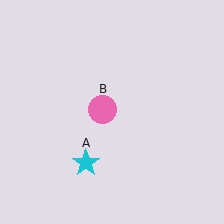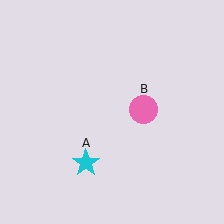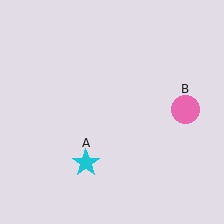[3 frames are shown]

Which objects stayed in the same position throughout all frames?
Cyan star (object A) remained stationary.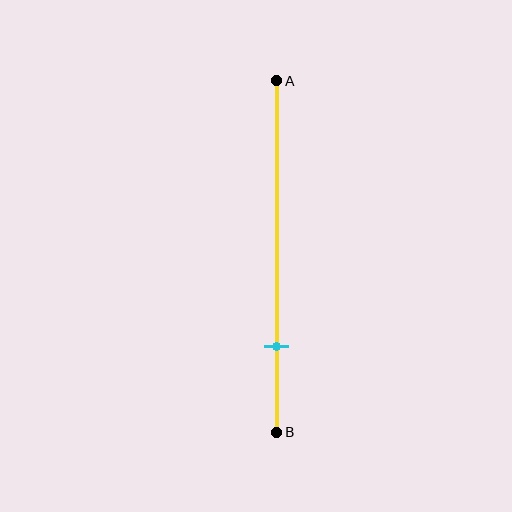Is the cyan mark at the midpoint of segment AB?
No, the mark is at about 75% from A, not at the 50% midpoint.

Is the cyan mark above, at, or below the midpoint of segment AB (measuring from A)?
The cyan mark is below the midpoint of segment AB.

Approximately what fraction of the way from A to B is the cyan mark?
The cyan mark is approximately 75% of the way from A to B.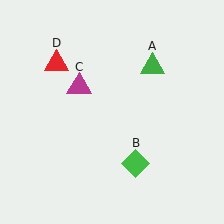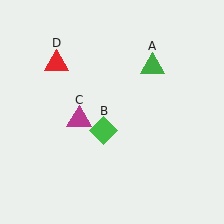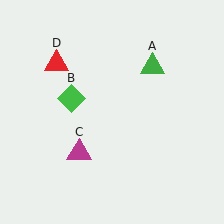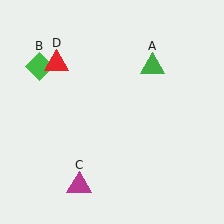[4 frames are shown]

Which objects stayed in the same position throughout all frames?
Green triangle (object A) and red triangle (object D) remained stationary.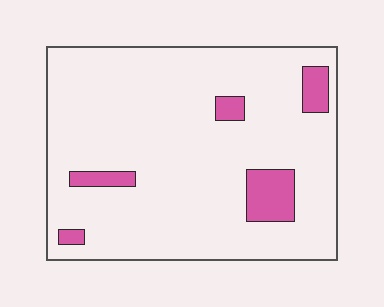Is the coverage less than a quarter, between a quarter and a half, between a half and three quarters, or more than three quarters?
Less than a quarter.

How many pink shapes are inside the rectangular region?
5.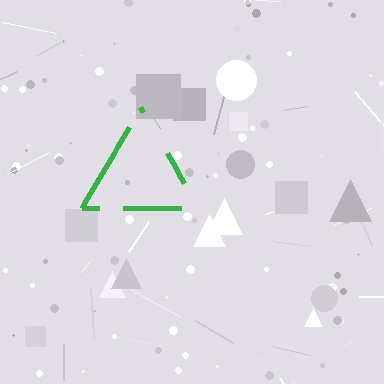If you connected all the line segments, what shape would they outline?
They would outline a triangle.